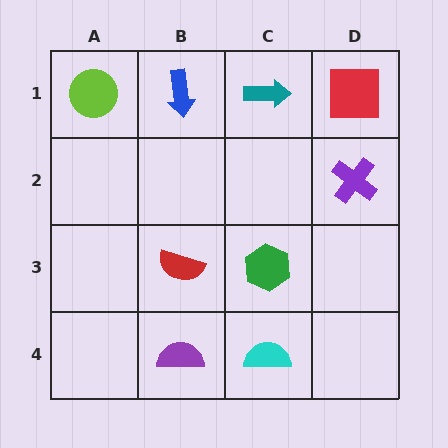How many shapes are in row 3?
2 shapes.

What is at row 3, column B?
A red semicircle.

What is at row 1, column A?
A lime circle.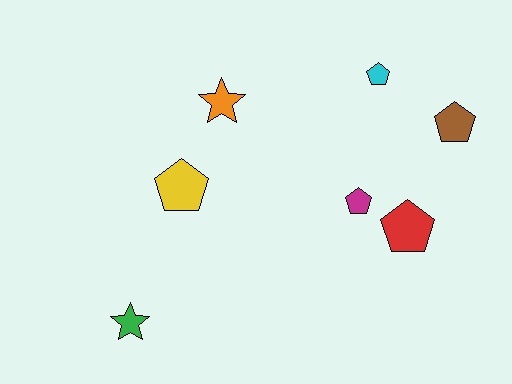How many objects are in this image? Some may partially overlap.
There are 7 objects.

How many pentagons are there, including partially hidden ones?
There are 5 pentagons.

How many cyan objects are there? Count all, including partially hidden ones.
There is 1 cyan object.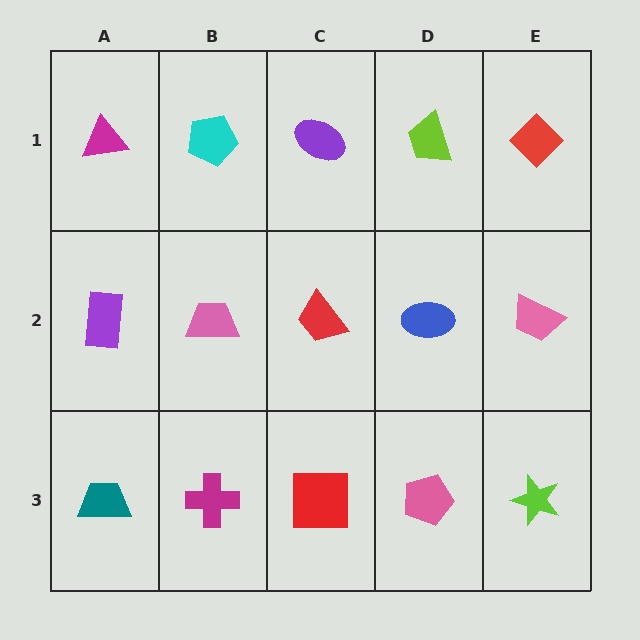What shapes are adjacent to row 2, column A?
A magenta triangle (row 1, column A), a teal trapezoid (row 3, column A), a pink trapezoid (row 2, column B).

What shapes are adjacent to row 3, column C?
A red trapezoid (row 2, column C), a magenta cross (row 3, column B), a pink pentagon (row 3, column D).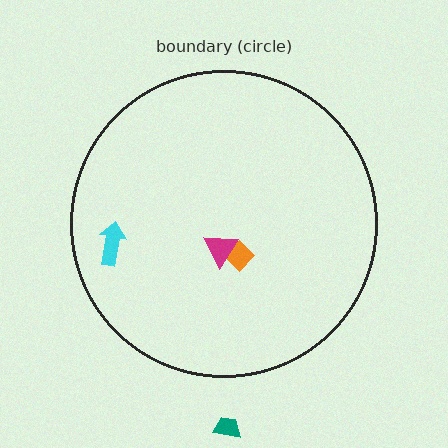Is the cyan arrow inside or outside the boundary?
Inside.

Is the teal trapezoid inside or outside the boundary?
Outside.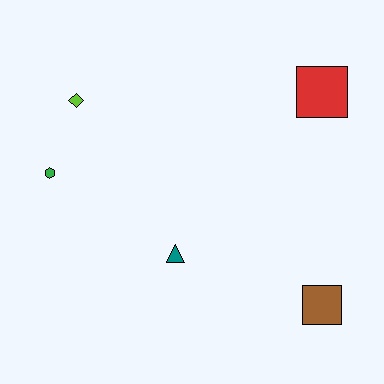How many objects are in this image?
There are 5 objects.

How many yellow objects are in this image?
There are no yellow objects.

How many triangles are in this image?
There is 1 triangle.